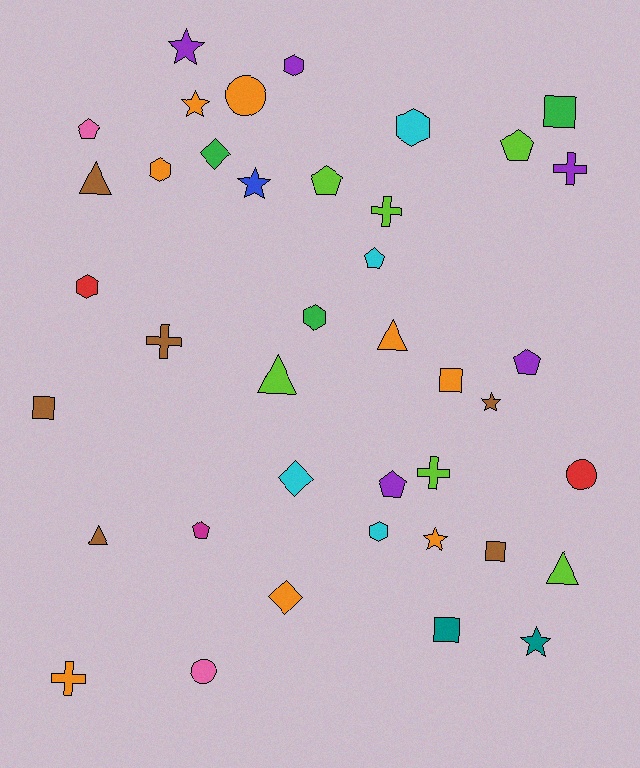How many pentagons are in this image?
There are 7 pentagons.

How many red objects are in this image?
There are 2 red objects.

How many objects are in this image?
There are 40 objects.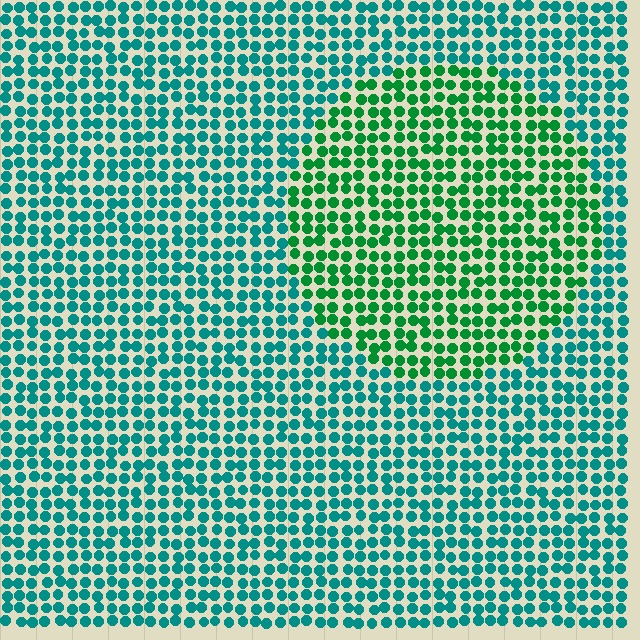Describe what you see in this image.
The image is filled with small teal elements in a uniform arrangement. A circle-shaped region is visible where the elements are tinted to a slightly different hue, forming a subtle color boundary.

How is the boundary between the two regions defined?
The boundary is defined purely by a slight shift in hue (about 37 degrees). Spacing, size, and orientation are identical on both sides.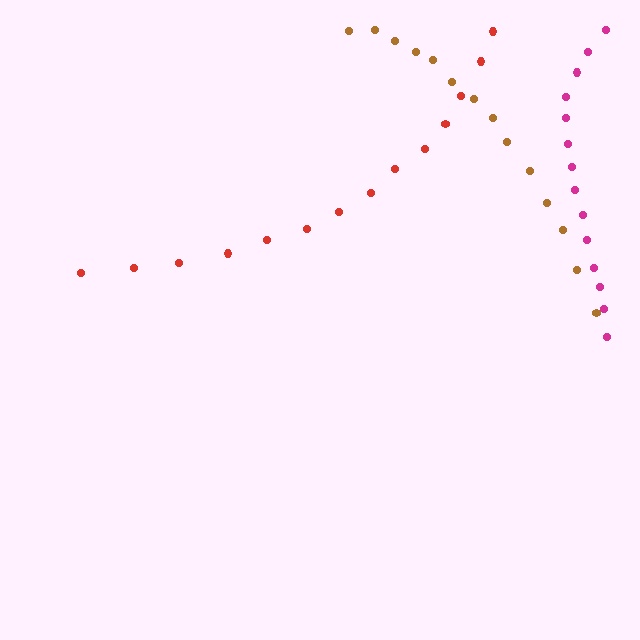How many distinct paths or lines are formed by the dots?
There are 3 distinct paths.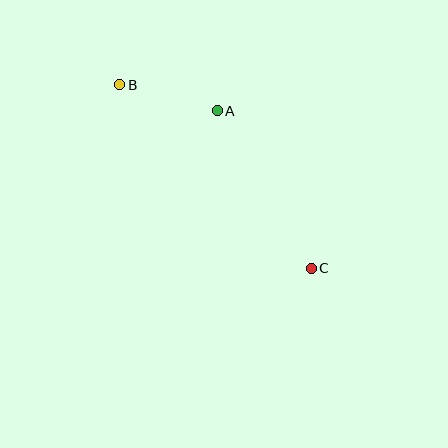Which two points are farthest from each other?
Points B and C are farthest from each other.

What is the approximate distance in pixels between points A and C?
The distance between A and C is approximately 184 pixels.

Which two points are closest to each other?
Points A and B are closest to each other.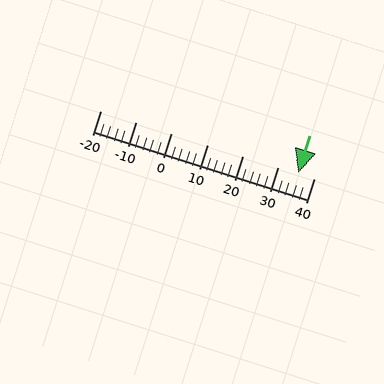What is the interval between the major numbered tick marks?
The major tick marks are spaced 10 units apart.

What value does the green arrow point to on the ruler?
The green arrow points to approximately 36.